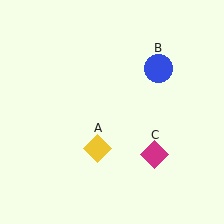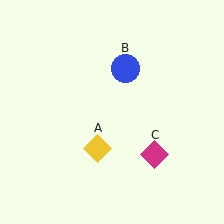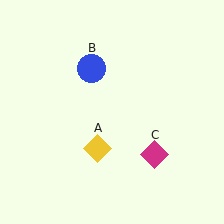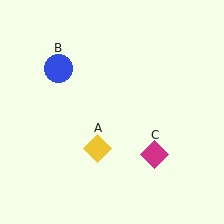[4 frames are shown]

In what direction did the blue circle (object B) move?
The blue circle (object B) moved left.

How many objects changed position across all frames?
1 object changed position: blue circle (object B).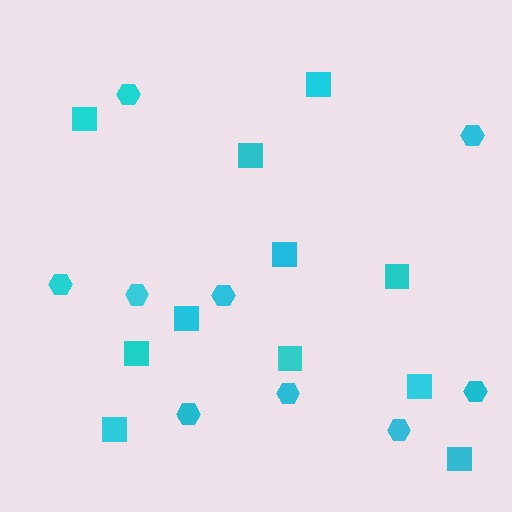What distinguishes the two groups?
There are 2 groups: one group of hexagons (9) and one group of squares (11).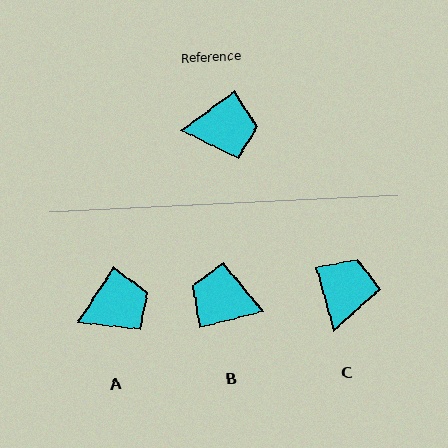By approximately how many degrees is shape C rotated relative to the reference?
Approximately 69 degrees counter-clockwise.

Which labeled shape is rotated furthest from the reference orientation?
B, about 156 degrees away.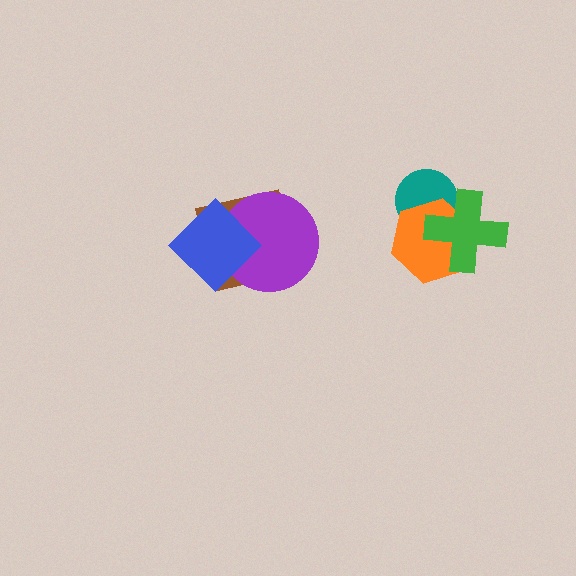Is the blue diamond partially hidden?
No, no other shape covers it.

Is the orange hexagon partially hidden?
Yes, it is partially covered by another shape.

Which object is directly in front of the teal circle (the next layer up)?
The orange hexagon is directly in front of the teal circle.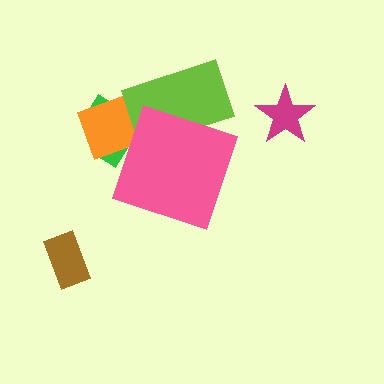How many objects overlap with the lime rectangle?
2 objects overlap with the lime rectangle.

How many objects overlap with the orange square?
1 object overlaps with the orange square.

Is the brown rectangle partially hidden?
No, no other shape covers it.